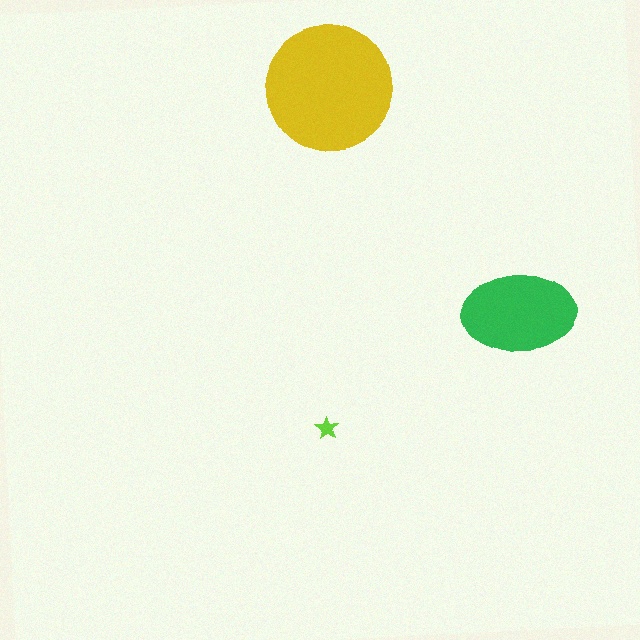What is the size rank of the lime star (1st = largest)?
3rd.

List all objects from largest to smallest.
The yellow circle, the green ellipse, the lime star.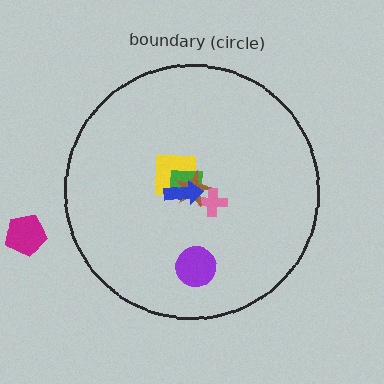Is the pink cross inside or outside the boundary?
Inside.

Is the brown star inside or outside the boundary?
Inside.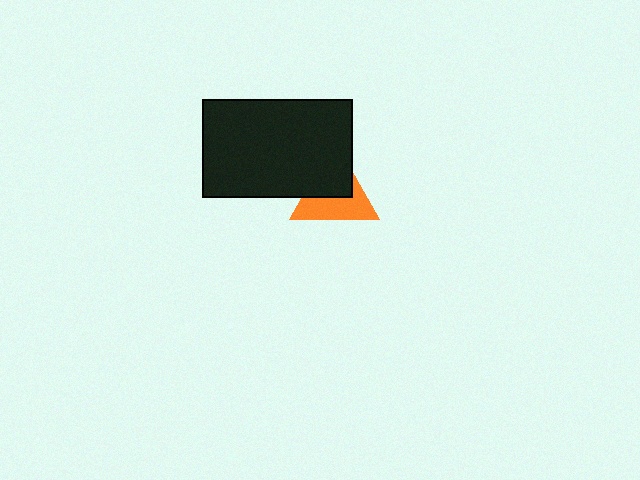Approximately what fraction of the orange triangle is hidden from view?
Roughly 48% of the orange triangle is hidden behind the black rectangle.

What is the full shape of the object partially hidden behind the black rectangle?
The partially hidden object is an orange triangle.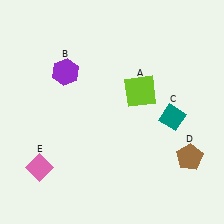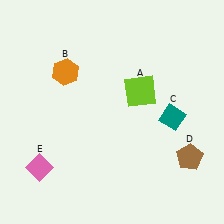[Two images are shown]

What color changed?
The hexagon (B) changed from purple in Image 1 to orange in Image 2.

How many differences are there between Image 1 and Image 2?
There is 1 difference between the two images.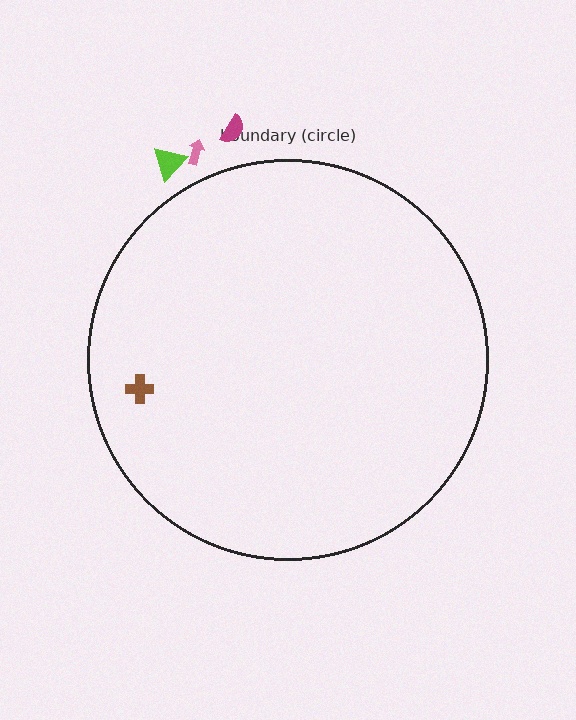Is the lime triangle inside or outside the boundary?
Outside.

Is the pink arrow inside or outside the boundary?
Outside.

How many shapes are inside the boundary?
1 inside, 3 outside.